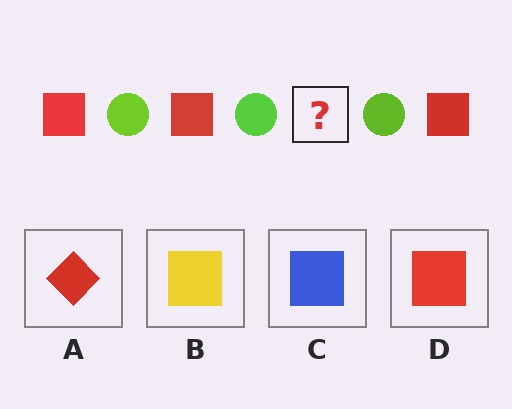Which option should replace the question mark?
Option D.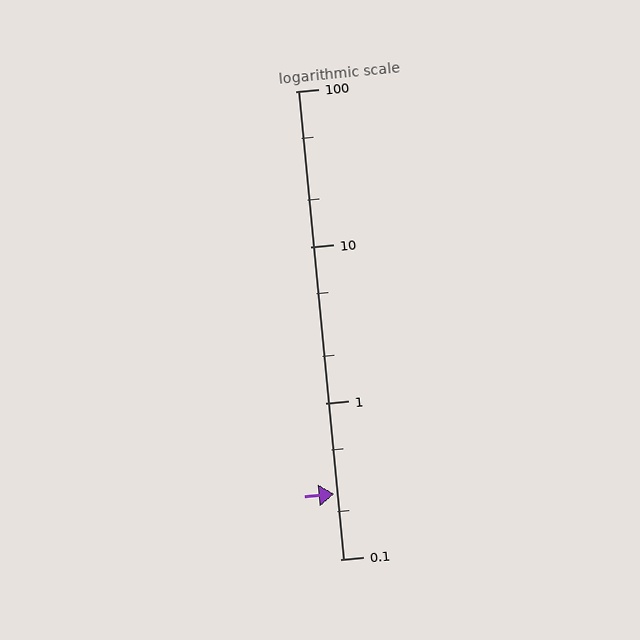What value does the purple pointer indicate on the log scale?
The pointer indicates approximately 0.26.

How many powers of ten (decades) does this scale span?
The scale spans 3 decades, from 0.1 to 100.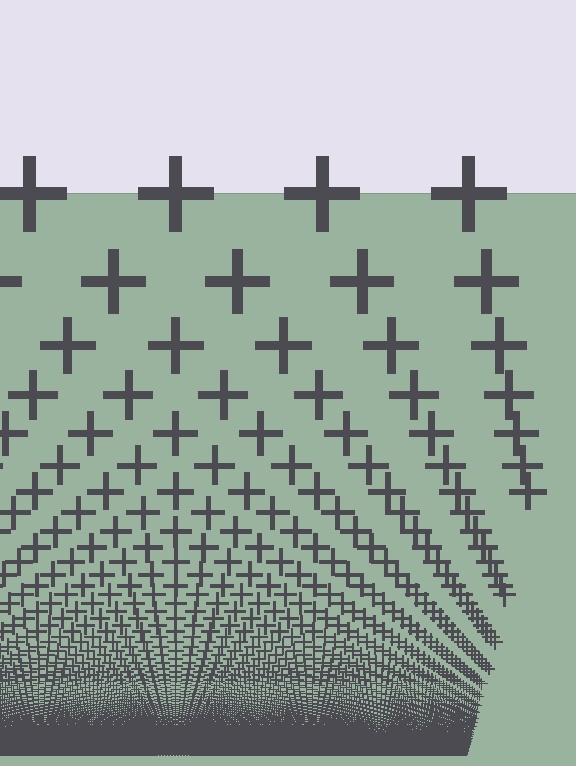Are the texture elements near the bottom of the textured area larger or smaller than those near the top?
Smaller. The gradient is inverted — elements near the bottom are smaller and denser.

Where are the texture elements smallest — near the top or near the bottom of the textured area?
Near the bottom.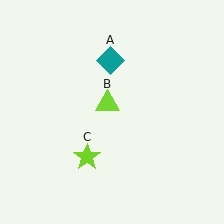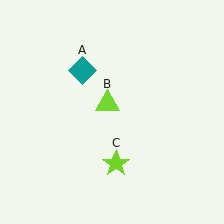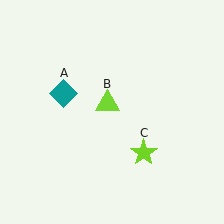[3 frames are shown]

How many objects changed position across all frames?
2 objects changed position: teal diamond (object A), lime star (object C).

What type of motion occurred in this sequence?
The teal diamond (object A), lime star (object C) rotated counterclockwise around the center of the scene.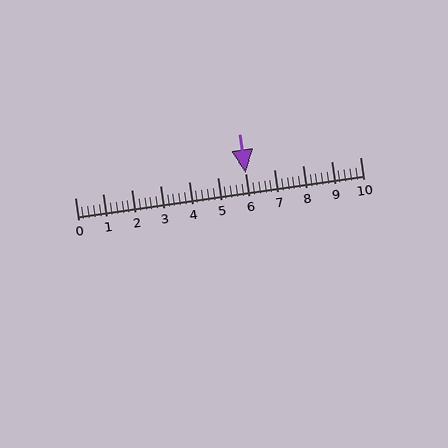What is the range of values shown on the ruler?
The ruler shows values from 0 to 10.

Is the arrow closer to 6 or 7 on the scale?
The arrow is closer to 6.